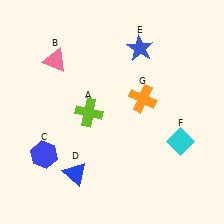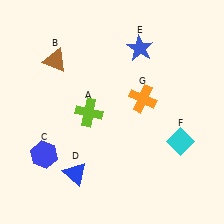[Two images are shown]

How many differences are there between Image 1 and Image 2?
There is 1 difference between the two images.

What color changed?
The triangle (B) changed from pink in Image 1 to brown in Image 2.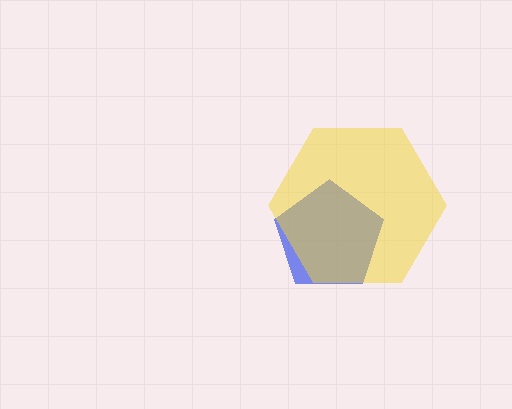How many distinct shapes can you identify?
There are 2 distinct shapes: a blue pentagon, a yellow hexagon.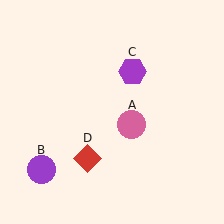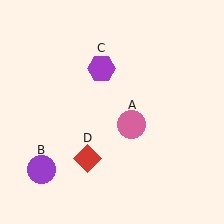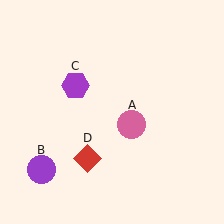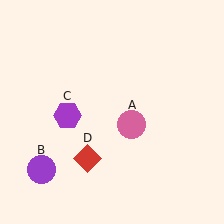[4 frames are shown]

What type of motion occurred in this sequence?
The purple hexagon (object C) rotated counterclockwise around the center of the scene.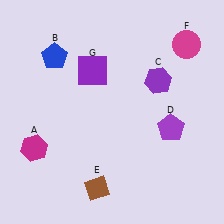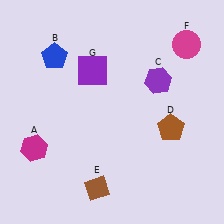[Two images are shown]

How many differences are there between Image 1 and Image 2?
There is 1 difference between the two images.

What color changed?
The pentagon (D) changed from purple in Image 1 to brown in Image 2.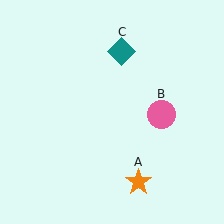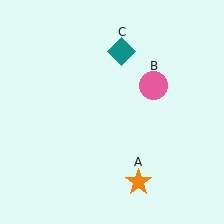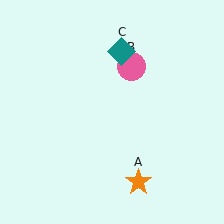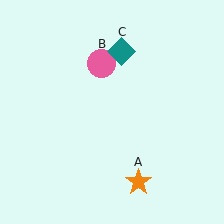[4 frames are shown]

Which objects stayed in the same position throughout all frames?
Orange star (object A) and teal diamond (object C) remained stationary.